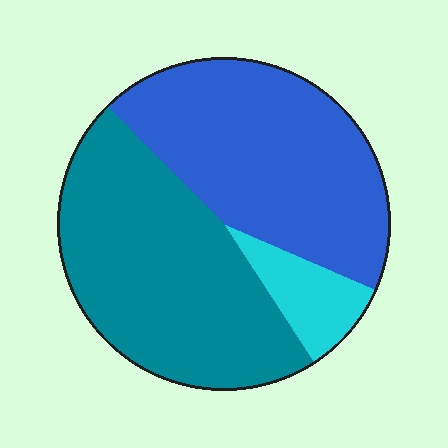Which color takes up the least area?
Cyan, at roughly 10%.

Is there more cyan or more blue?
Blue.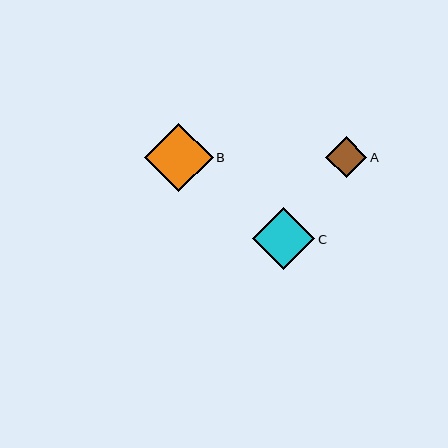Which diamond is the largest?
Diamond B is the largest with a size of approximately 68 pixels.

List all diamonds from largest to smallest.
From largest to smallest: B, C, A.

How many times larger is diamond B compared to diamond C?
Diamond B is approximately 1.1 times the size of diamond C.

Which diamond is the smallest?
Diamond A is the smallest with a size of approximately 41 pixels.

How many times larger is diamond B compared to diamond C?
Diamond B is approximately 1.1 times the size of diamond C.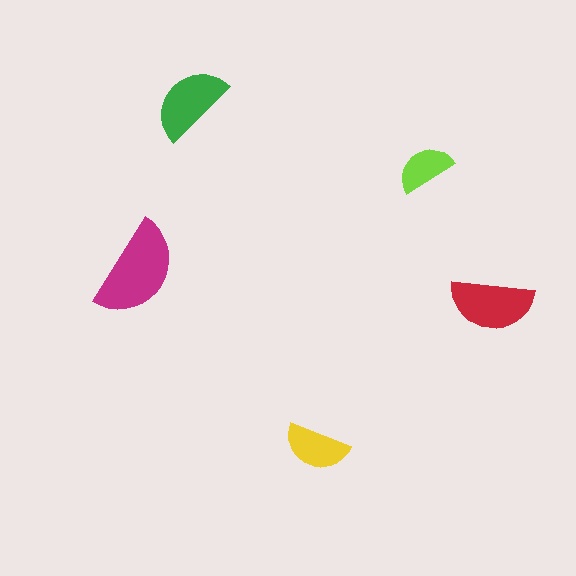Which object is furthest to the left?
The magenta semicircle is leftmost.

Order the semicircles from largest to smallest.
the magenta one, the red one, the green one, the yellow one, the lime one.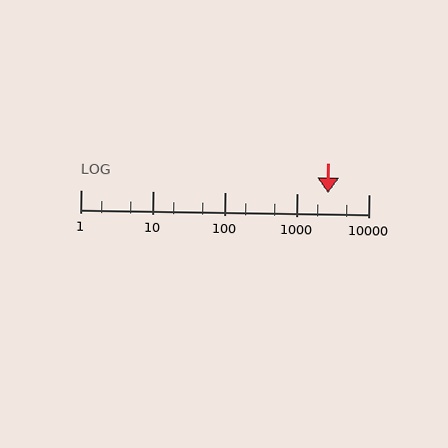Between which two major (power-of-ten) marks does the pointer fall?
The pointer is between 1000 and 10000.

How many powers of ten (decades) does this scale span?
The scale spans 4 decades, from 1 to 10000.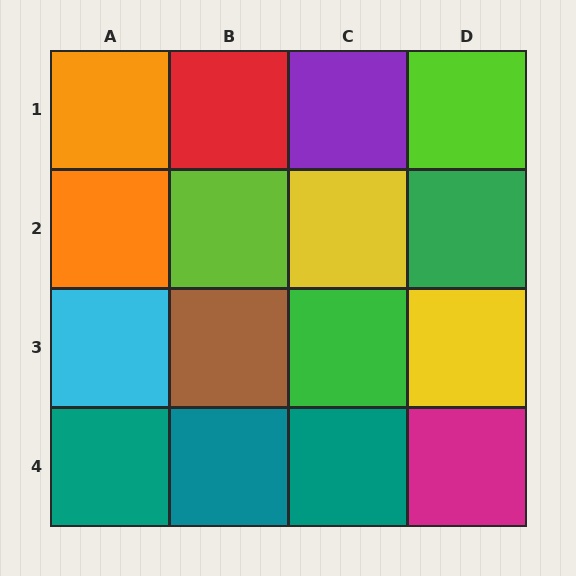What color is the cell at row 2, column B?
Lime.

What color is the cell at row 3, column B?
Brown.